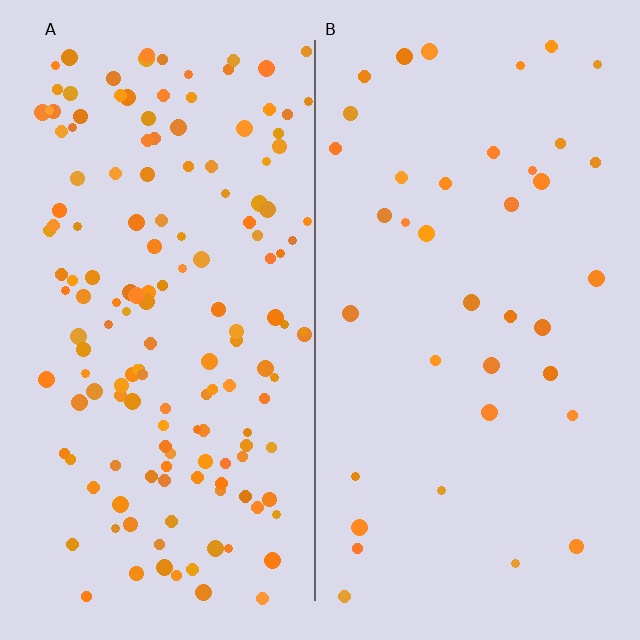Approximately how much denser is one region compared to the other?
Approximately 4.1× — region A over region B.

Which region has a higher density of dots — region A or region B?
A (the left).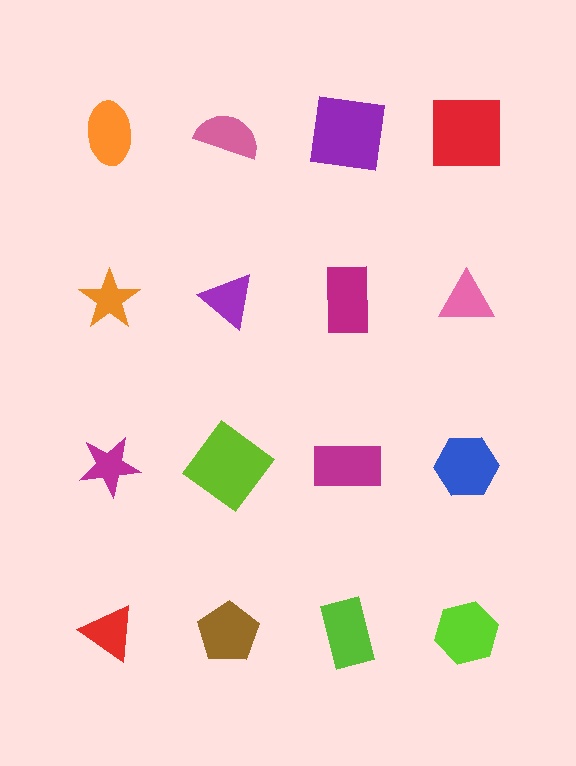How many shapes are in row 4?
4 shapes.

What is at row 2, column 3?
A magenta rectangle.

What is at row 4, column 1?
A red triangle.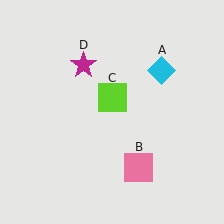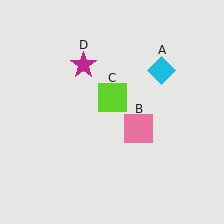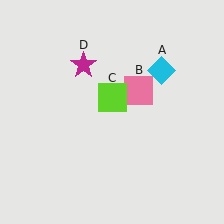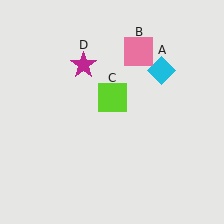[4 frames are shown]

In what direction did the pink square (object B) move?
The pink square (object B) moved up.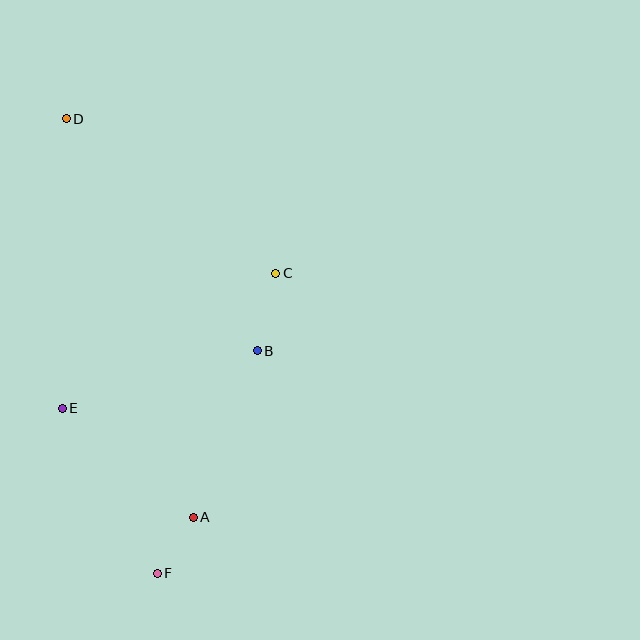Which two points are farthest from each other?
Points D and F are farthest from each other.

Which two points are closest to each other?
Points A and F are closest to each other.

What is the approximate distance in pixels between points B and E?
The distance between B and E is approximately 203 pixels.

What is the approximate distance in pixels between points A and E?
The distance between A and E is approximately 171 pixels.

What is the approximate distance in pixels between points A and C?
The distance between A and C is approximately 258 pixels.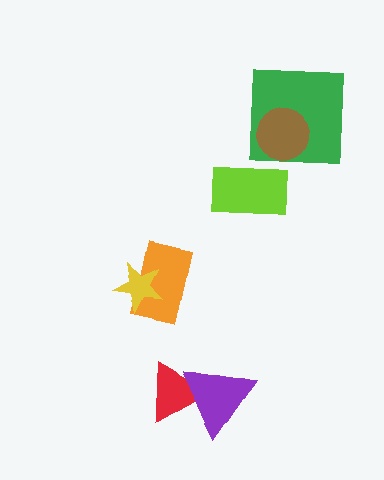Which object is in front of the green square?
The brown circle is in front of the green square.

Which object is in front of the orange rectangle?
The yellow star is in front of the orange rectangle.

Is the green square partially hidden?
Yes, it is partially covered by another shape.